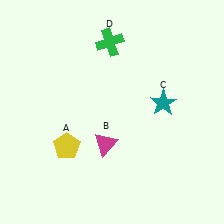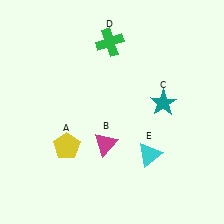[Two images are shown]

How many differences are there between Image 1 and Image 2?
There is 1 difference between the two images.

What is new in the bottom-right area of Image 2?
A cyan triangle (E) was added in the bottom-right area of Image 2.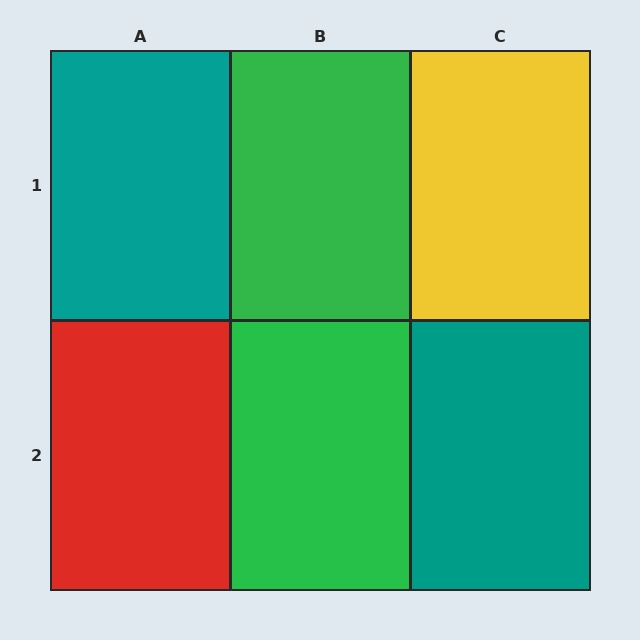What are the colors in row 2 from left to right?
Red, green, teal.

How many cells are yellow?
1 cell is yellow.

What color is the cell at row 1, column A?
Teal.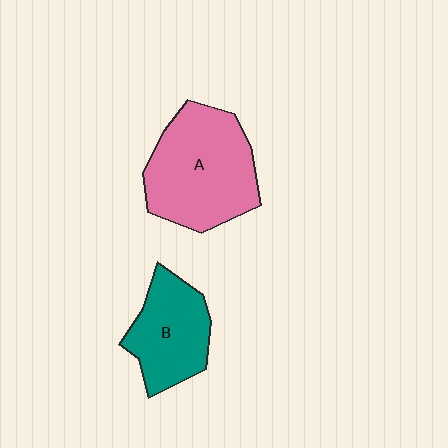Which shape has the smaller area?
Shape B (teal).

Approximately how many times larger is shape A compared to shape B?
Approximately 1.5 times.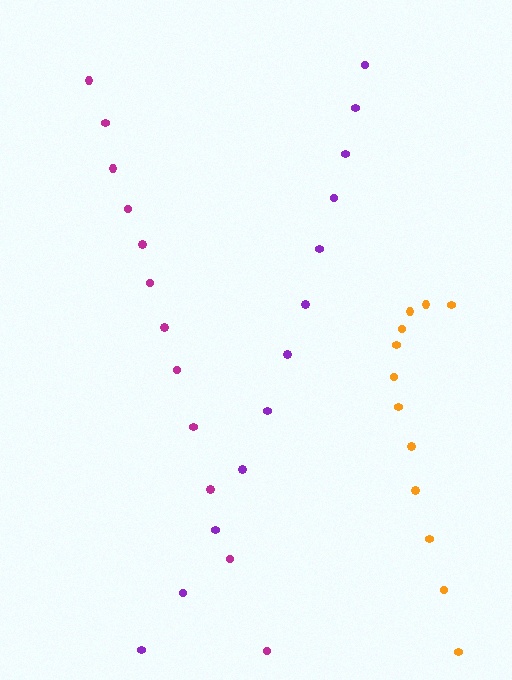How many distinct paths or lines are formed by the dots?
There are 3 distinct paths.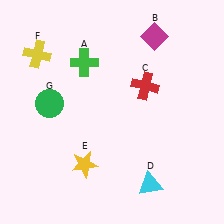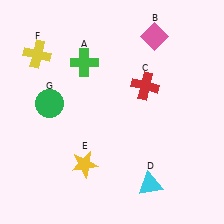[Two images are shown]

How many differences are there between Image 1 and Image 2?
There is 1 difference between the two images.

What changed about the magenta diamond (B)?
In Image 1, B is magenta. In Image 2, it changed to pink.